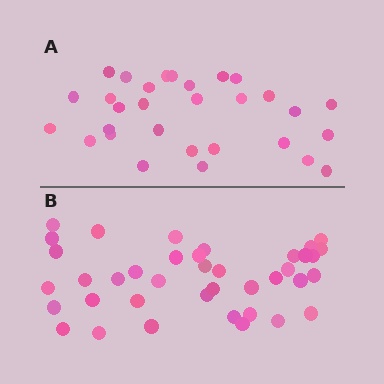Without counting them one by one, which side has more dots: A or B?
Region B (the bottom region) has more dots.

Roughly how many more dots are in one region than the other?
Region B has roughly 8 or so more dots than region A.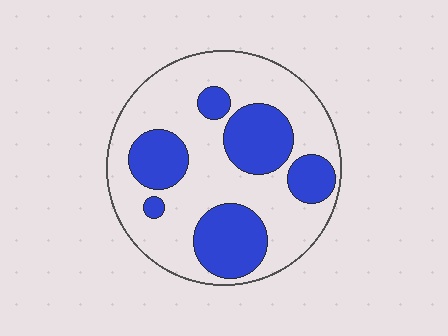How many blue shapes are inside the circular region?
6.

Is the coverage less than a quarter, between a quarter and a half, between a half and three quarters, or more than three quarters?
Between a quarter and a half.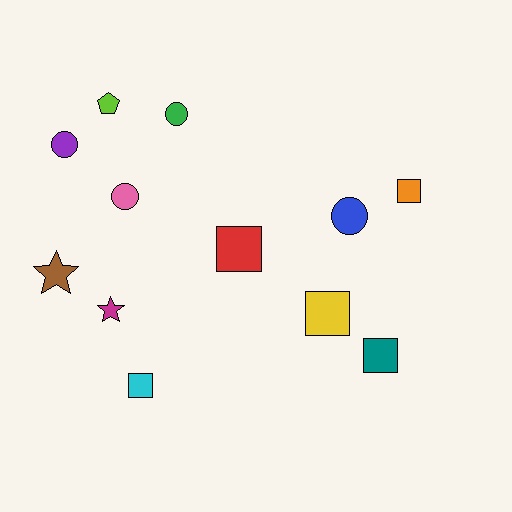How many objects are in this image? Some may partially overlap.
There are 12 objects.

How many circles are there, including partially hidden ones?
There are 4 circles.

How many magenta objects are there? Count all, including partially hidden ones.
There is 1 magenta object.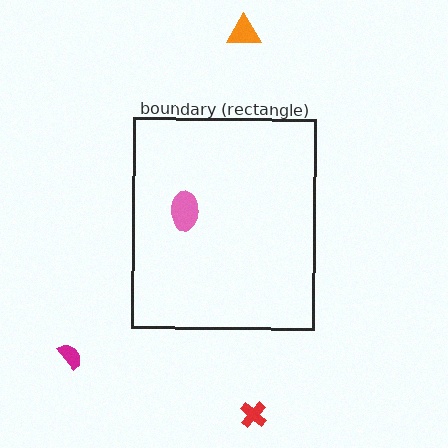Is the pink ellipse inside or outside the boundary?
Inside.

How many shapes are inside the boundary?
1 inside, 3 outside.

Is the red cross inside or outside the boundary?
Outside.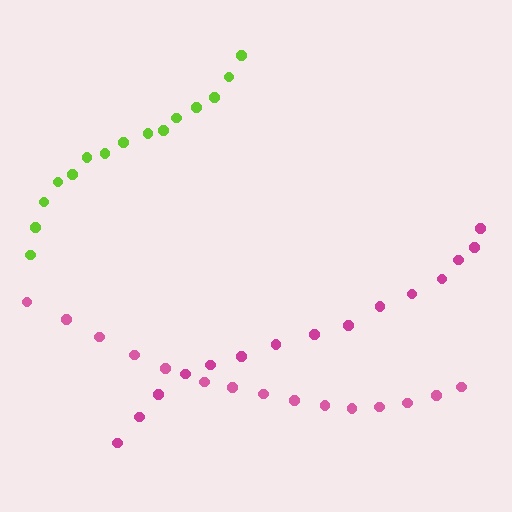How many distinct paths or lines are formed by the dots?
There are 3 distinct paths.